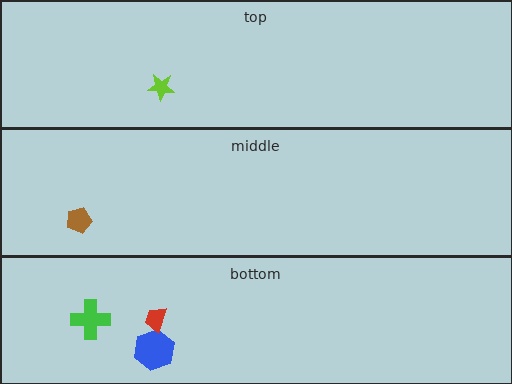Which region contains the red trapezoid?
The bottom region.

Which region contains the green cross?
The bottom region.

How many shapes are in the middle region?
1.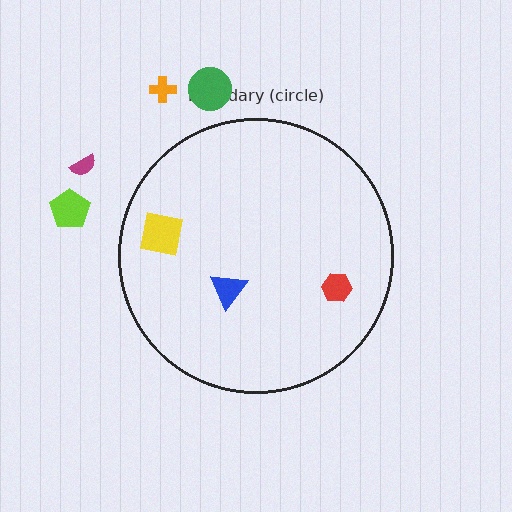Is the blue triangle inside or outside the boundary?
Inside.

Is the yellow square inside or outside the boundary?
Inside.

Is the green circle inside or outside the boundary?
Outside.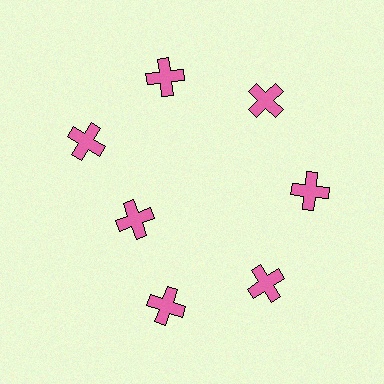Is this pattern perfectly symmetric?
No. The 7 pink crosses are arranged in a ring, but one element near the 8 o'clock position is pulled inward toward the center, breaking the 7-fold rotational symmetry.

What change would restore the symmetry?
The symmetry would be restored by moving it outward, back onto the ring so that all 7 crosses sit at equal angles and equal distance from the center.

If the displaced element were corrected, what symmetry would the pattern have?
It would have 7-fold rotational symmetry — the pattern would map onto itself every 51 degrees.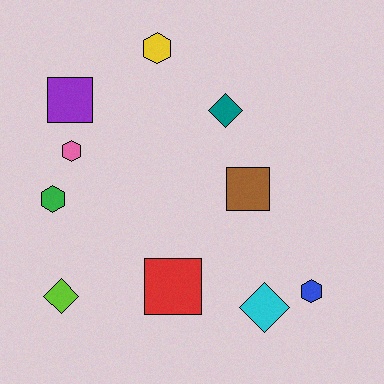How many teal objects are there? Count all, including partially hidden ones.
There is 1 teal object.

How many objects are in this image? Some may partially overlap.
There are 10 objects.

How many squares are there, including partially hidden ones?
There are 3 squares.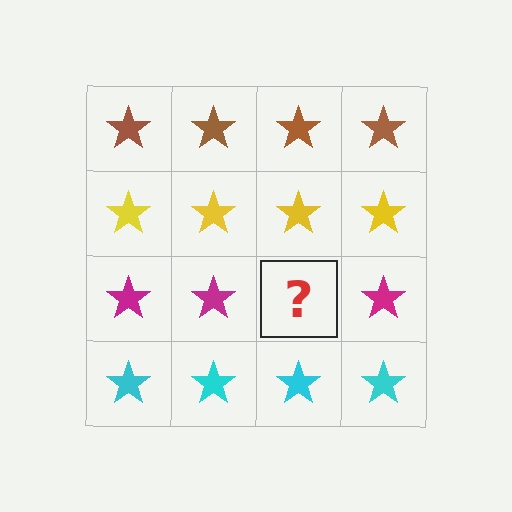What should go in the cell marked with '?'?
The missing cell should contain a magenta star.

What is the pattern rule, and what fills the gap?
The rule is that each row has a consistent color. The gap should be filled with a magenta star.